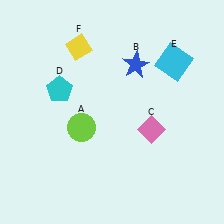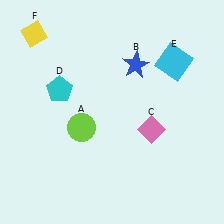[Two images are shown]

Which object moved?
The yellow diamond (F) moved left.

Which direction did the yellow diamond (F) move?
The yellow diamond (F) moved left.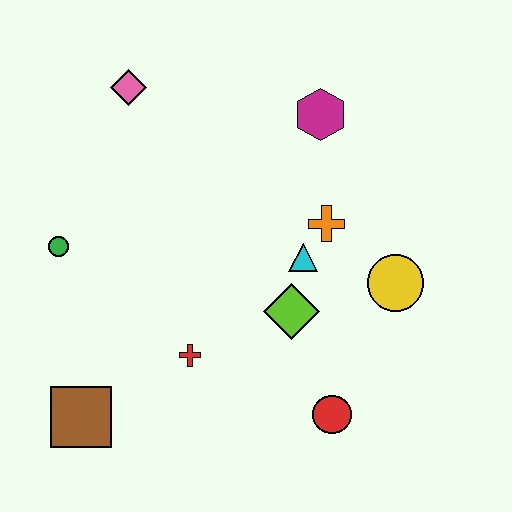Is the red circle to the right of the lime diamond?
Yes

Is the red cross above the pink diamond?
No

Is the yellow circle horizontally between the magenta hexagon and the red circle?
No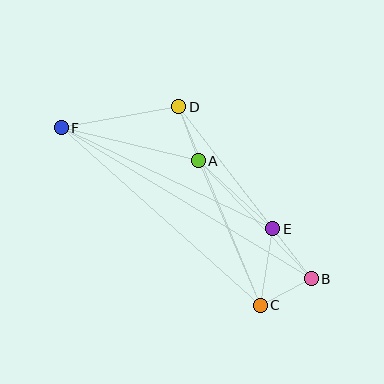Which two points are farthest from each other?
Points B and F are farthest from each other.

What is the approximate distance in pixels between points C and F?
The distance between C and F is approximately 266 pixels.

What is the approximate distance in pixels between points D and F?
The distance between D and F is approximately 120 pixels.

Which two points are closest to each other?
Points B and C are closest to each other.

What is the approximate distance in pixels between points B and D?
The distance between B and D is approximately 217 pixels.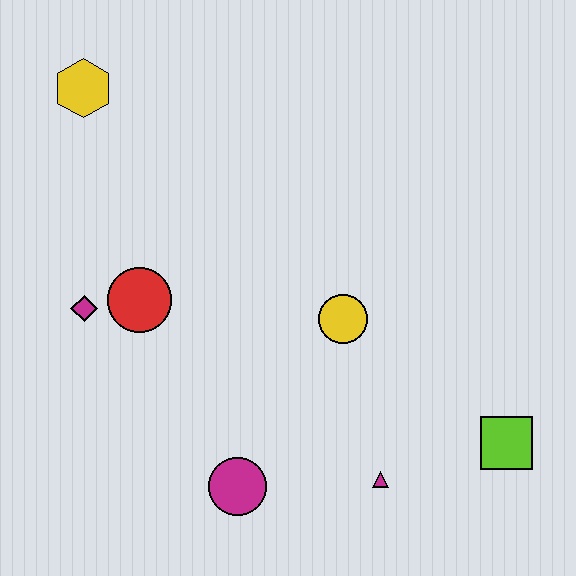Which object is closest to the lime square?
The magenta triangle is closest to the lime square.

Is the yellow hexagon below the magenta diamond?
No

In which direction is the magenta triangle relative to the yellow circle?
The magenta triangle is below the yellow circle.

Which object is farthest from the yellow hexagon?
The lime square is farthest from the yellow hexagon.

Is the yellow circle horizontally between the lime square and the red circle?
Yes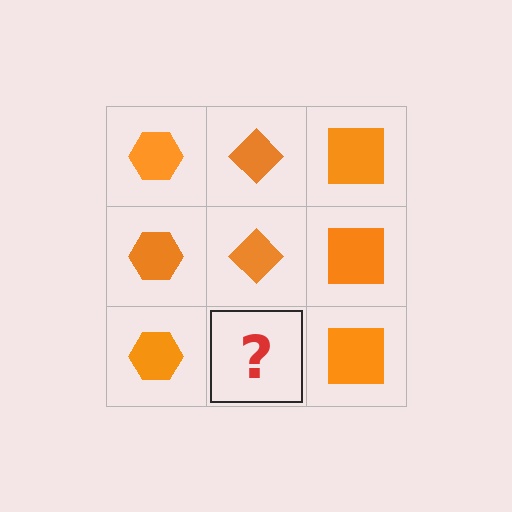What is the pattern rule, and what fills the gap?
The rule is that each column has a consistent shape. The gap should be filled with an orange diamond.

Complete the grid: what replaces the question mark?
The question mark should be replaced with an orange diamond.